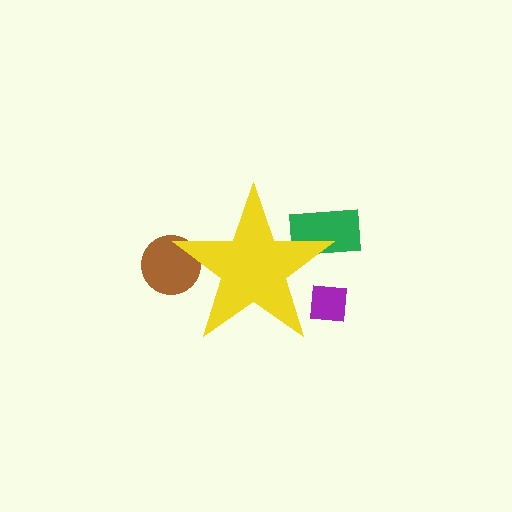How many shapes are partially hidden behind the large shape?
3 shapes are partially hidden.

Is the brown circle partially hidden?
Yes, the brown circle is partially hidden behind the yellow star.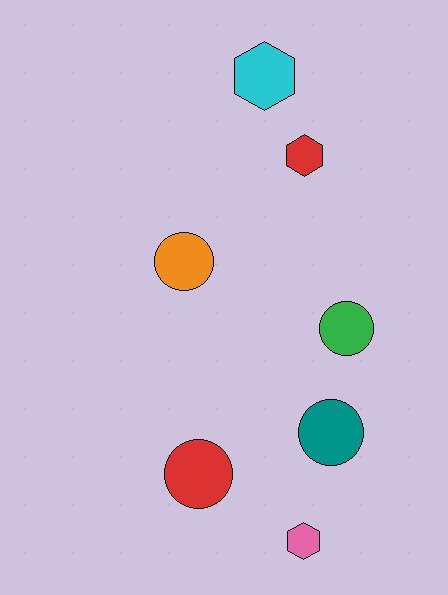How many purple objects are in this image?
There are no purple objects.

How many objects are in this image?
There are 7 objects.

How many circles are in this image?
There are 4 circles.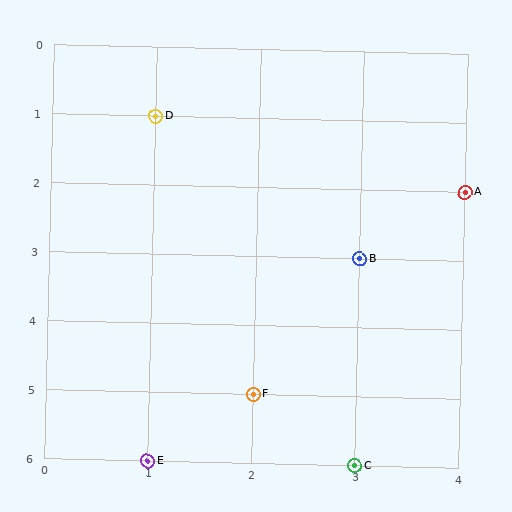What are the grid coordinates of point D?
Point D is at grid coordinates (1, 1).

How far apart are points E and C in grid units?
Points E and C are 2 columns apart.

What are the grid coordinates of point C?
Point C is at grid coordinates (3, 6).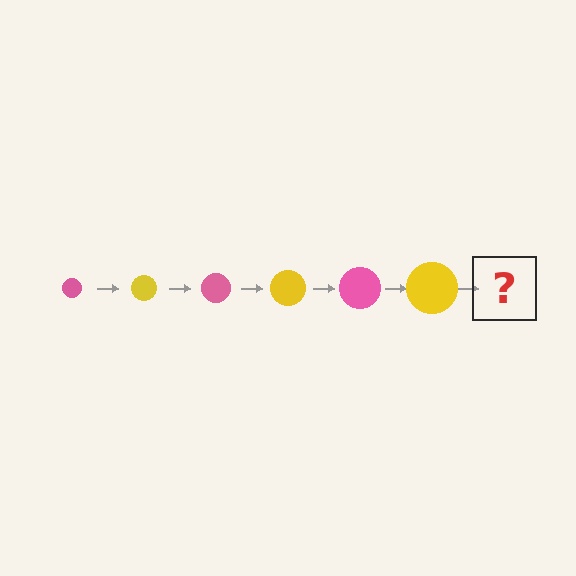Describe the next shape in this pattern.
It should be a pink circle, larger than the previous one.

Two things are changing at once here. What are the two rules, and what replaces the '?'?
The two rules are that the circle grows larger each step and the color cycles through pink and yellow. The '?' should be a pink circle, larger than the previous one.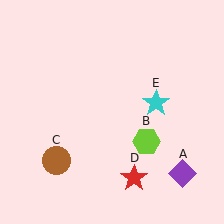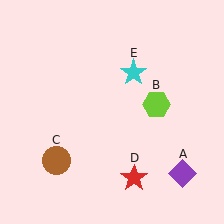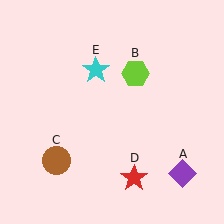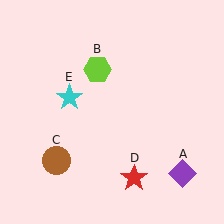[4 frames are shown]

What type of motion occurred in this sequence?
The lime hexagon (object B), cyan star (object E) rotated counterclockwise around the center of the scene.